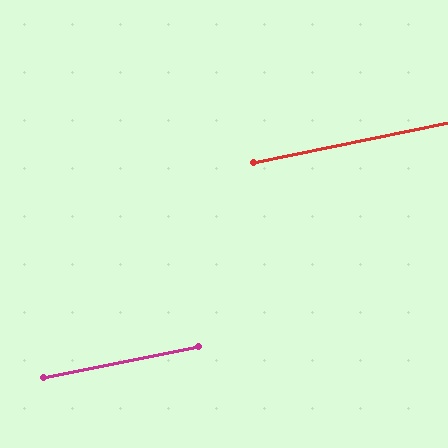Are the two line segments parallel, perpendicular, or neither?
Parallel — their directions differ by only 0.2°.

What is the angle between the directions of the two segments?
Approximately 0 degrees.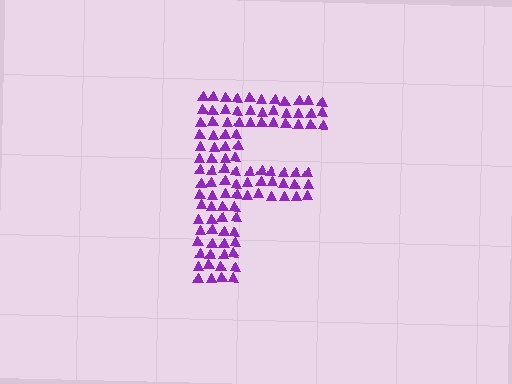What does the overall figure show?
The overall figure shows the letter F.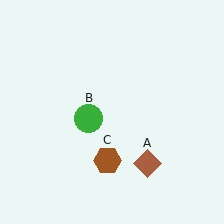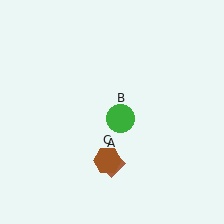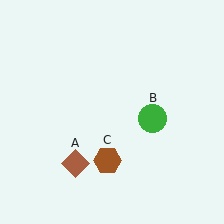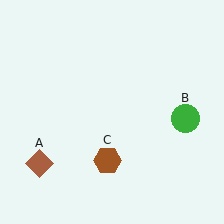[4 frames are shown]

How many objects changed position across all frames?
2 objects changed position: brown diamond (object A), green circle (object B).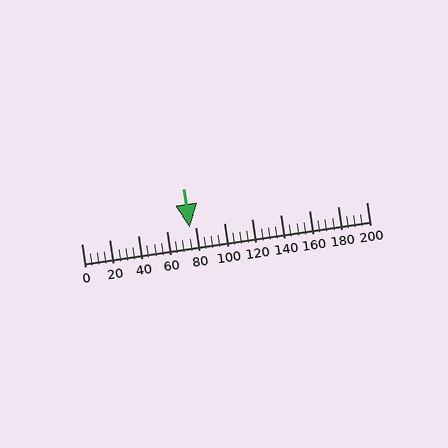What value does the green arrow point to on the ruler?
The green arrow points to approximately 76.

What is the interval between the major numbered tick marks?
The major tick marks are spaced 20 units apart.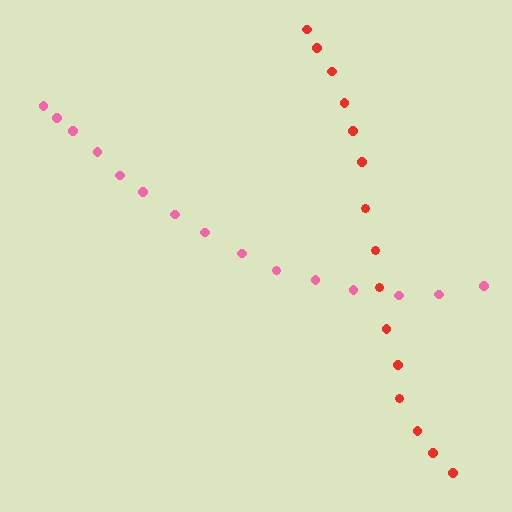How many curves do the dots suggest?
There are 2 distinct paths.